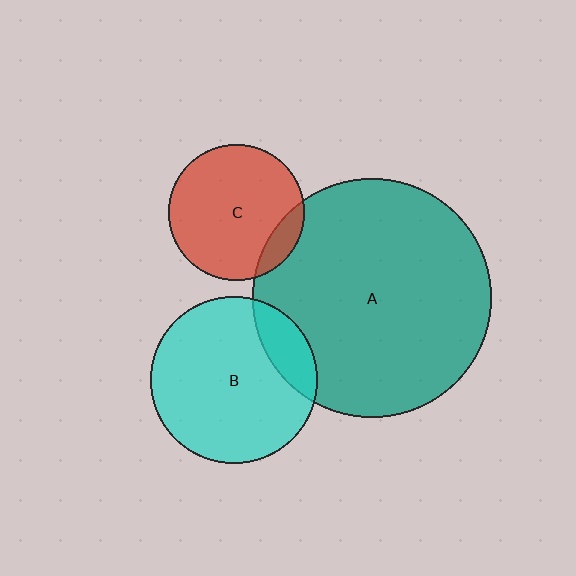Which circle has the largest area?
Circle A (teal).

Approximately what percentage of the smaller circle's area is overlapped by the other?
Approximately 15%.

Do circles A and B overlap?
Yes.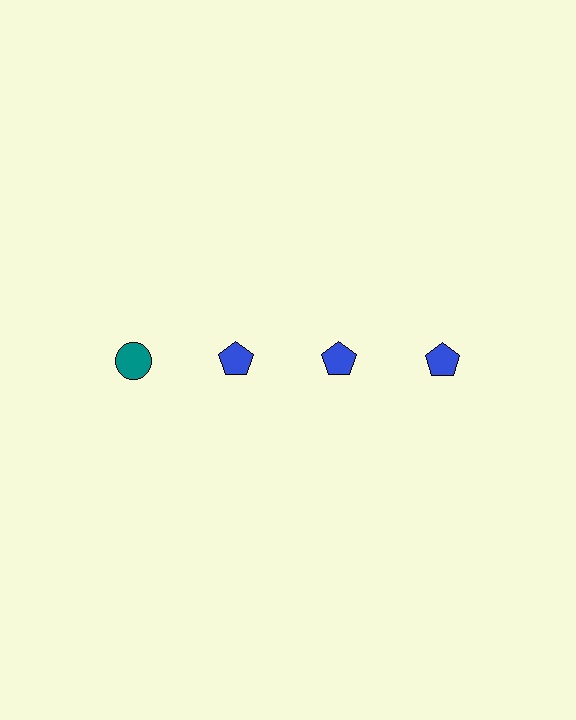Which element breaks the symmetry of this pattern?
The teal circle in the top row, leftmost column breaks the symmetry. All other shapes are blue pentagons.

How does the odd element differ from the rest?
It differs in both color (teal instead of blue) and shape (circle instead of pentagon).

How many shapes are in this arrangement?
There are 4 shapes arranged in a grid pattern.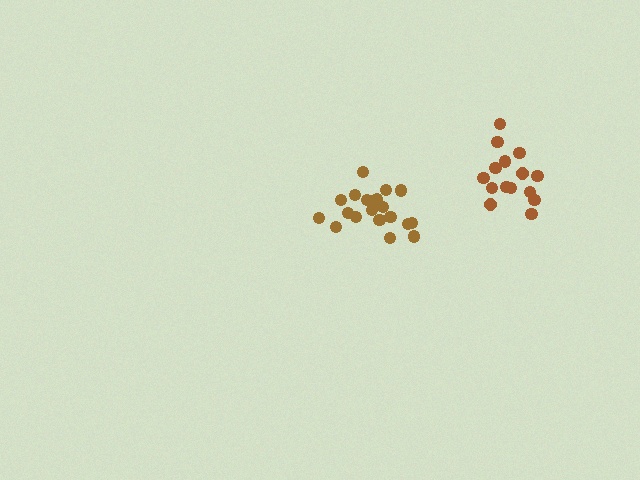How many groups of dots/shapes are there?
There are 2 groups.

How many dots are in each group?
Group 1: 20 dots, Group 2: 15 dots (35 total).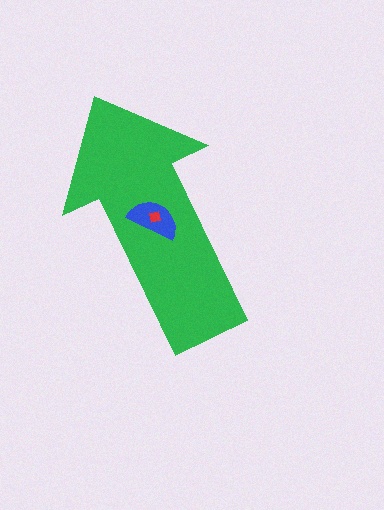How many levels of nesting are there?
3.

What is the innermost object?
The red square.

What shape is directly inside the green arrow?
The blue semicircle.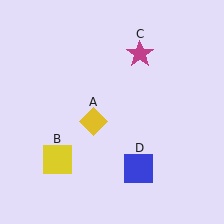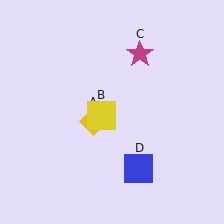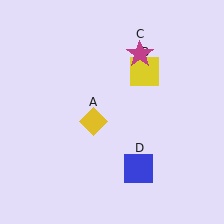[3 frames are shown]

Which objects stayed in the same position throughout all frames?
Yellow diamond (object A) and magenta star (object C) and blue square (object D) remained stationary.